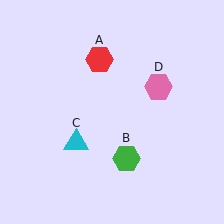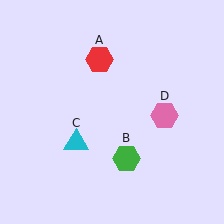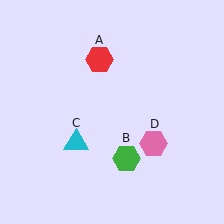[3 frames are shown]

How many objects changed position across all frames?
1 object changed position: pink hexagon (object D).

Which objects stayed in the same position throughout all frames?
Red hexagon (object A) and green hexagon (object B) and cyan triangle (object C) remained stationary.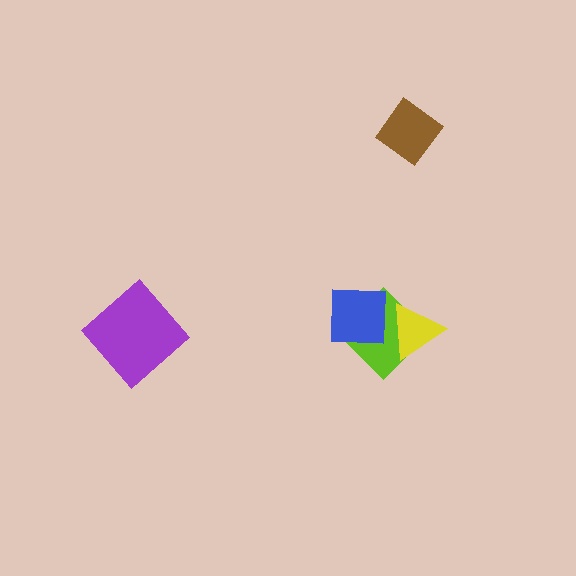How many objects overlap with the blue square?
1 object overlaps with the blue square.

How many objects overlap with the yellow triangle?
1 object overlaps with the yellow triangle.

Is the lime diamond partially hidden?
Yes, it is partially covered by another shape.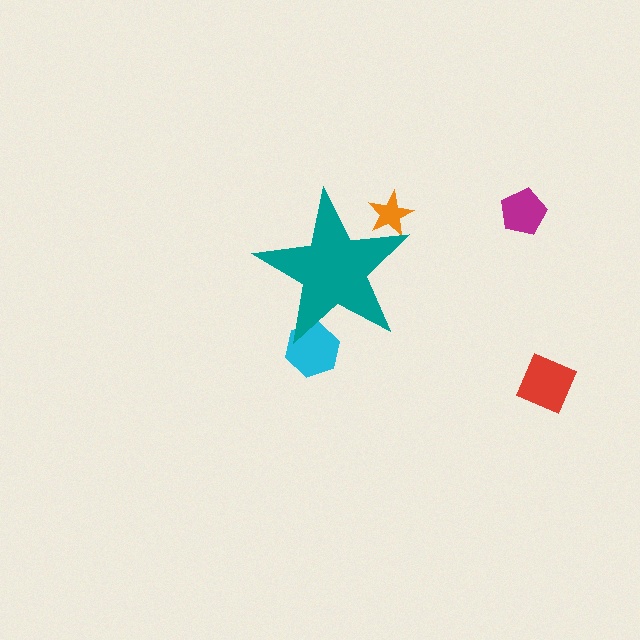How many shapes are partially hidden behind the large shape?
2 shapes are partially hidden.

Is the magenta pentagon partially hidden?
No, the magenta pentagon is fully visible.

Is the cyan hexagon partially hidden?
Yes, the cyan hexagon is partially hidden behind the teal star.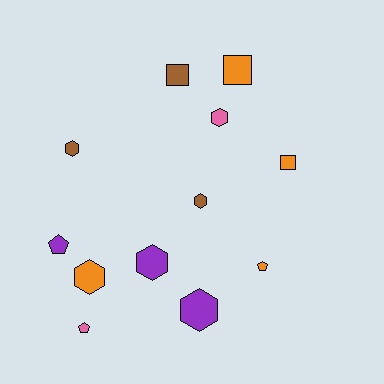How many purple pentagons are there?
There is 1 purple pentagon.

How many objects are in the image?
There are 12 objects.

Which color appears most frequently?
Orange, with 4 objects.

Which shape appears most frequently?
Hexagon, with 6 objects.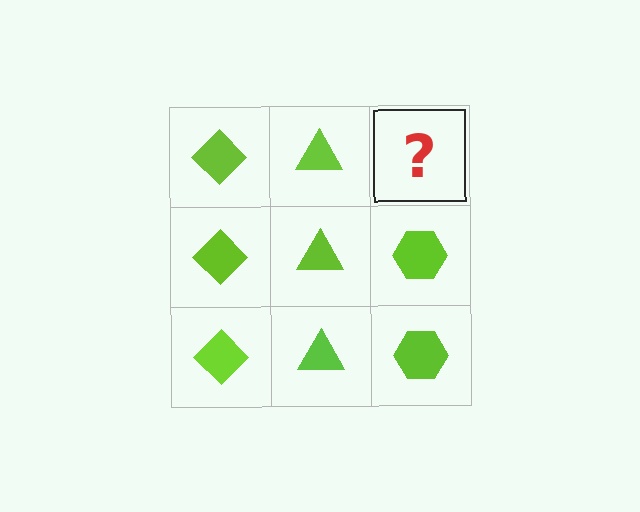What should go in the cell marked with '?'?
The missing cell should contain a lime hexagon.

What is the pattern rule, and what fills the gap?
The rule is that each column has a consistent shape. The gap should be filled with a lime hexagon.